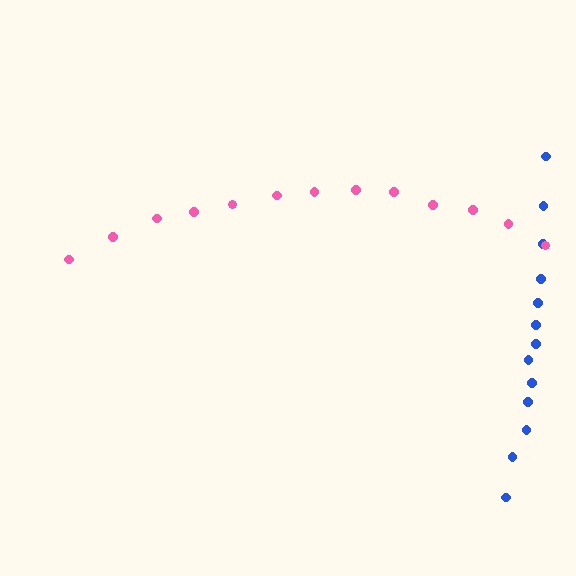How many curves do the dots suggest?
There are 2 distinct paths.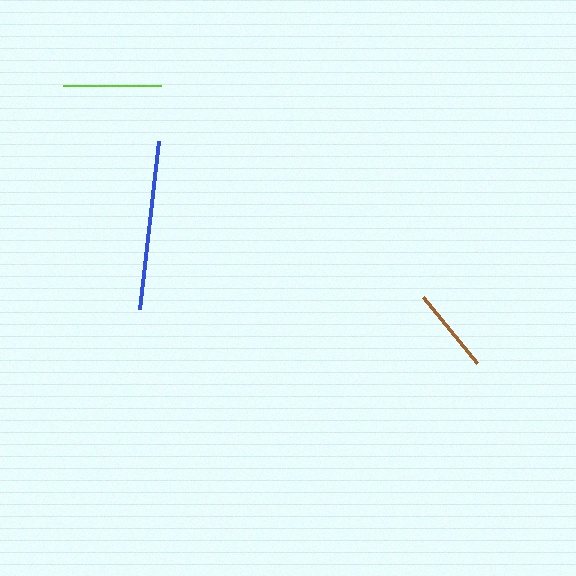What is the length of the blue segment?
The blue segment is approximately 170 pixels long.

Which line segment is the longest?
The blue line is the longest at approximately 170 pixels.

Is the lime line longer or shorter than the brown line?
The lime line is longer than the brown line.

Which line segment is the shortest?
The brown line is the shortest at approximately 85 pixels.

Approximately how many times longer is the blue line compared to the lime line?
The blue line is approximately 1.7 times the length of the lime line.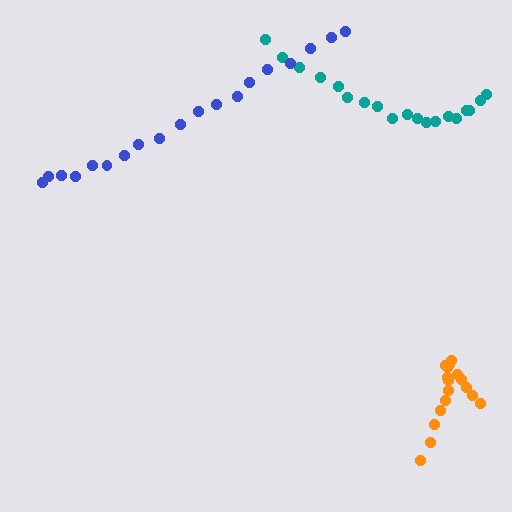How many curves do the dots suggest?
There are 3 distinct paths.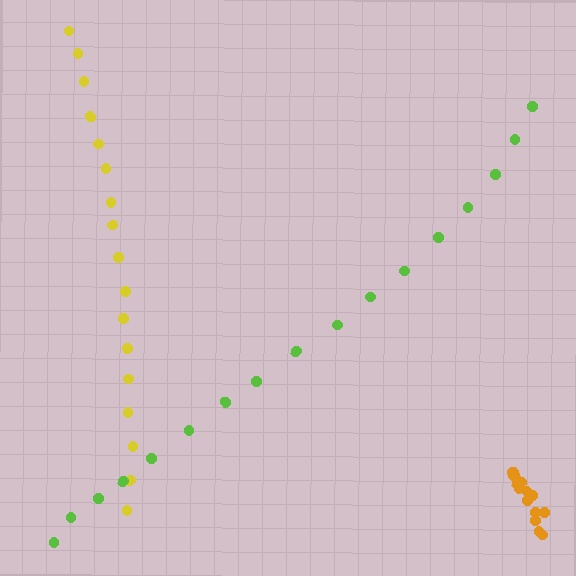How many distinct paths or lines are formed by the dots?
There are 3 distinct paths.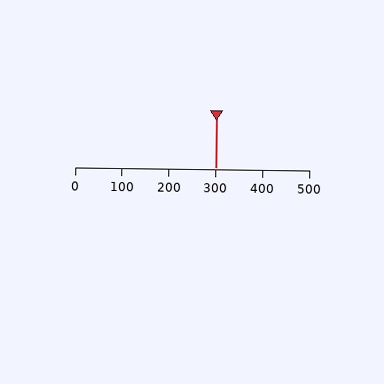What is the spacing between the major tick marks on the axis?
The major ticks are spaced 100 apart.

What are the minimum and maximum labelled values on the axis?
The axis runs from 0 to 500.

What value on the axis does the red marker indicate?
The marker indicates approximately 300.